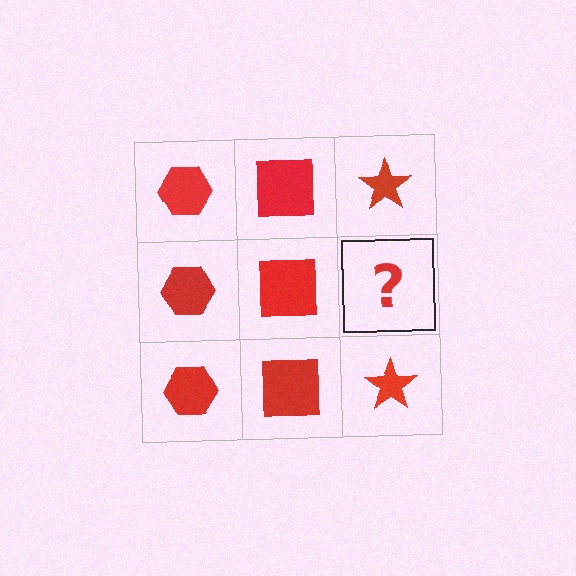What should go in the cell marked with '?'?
The missing cell should contain a red star.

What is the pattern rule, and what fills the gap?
The rule is that each column has a consistent shape. The gap should be filled with a red star.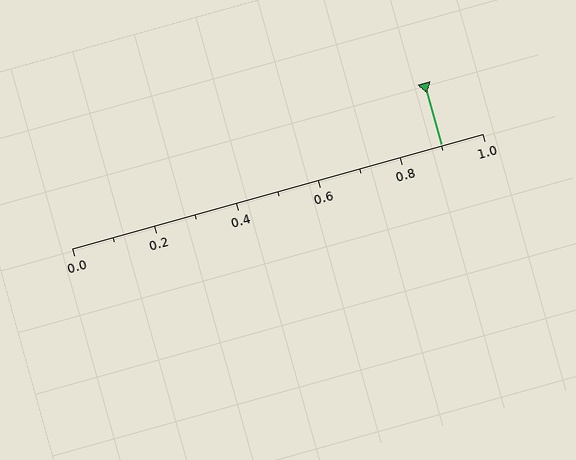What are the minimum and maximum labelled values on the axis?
The axis runs from 0.0 to 1.0.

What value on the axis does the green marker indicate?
The marker indicates approximately 0.9.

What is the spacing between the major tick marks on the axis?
The major ticks are spaced 0.2 apart.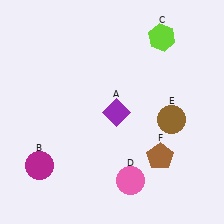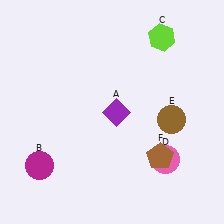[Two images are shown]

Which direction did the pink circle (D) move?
The pink circle (D) moved right.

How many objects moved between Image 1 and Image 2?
1 object moved between the two images.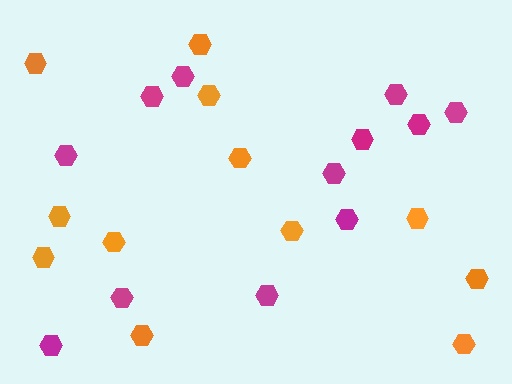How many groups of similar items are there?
There are 2 groups: one group of magenta hexagons (12) and one group of orange hexagons (12).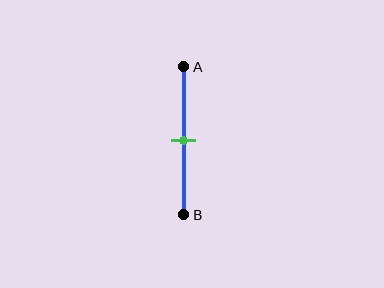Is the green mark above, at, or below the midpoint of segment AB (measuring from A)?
The green mark is approximately at the midpoint of segment AB.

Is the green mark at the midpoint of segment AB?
Yes, the mark is approximately at the midpoint.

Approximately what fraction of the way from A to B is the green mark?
The green mark is approximately 50% of the way from A to B.